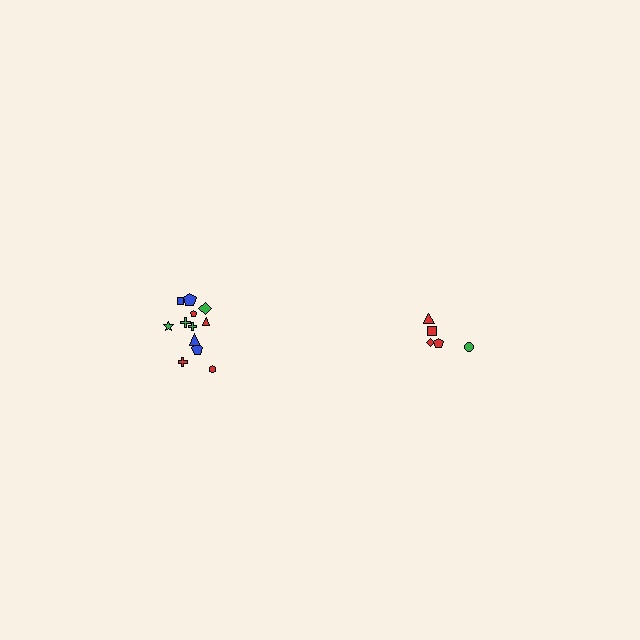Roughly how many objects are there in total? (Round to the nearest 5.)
Roughly 15 objects in total.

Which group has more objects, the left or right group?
The left group.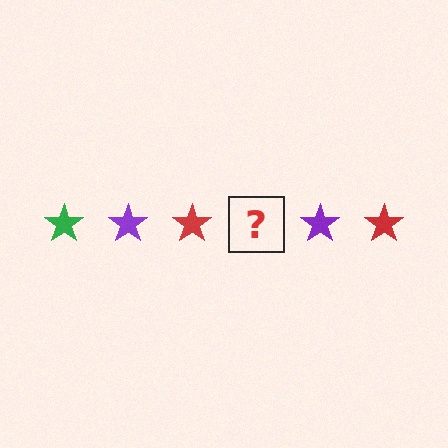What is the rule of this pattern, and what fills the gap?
The rule is that the pattern cycles through green, purple, red stars. The gap should be filled with a green star.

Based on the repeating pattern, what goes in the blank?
The blank should be a green star.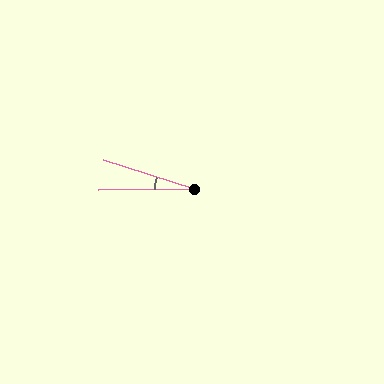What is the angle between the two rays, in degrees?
Approximately 18 degrees.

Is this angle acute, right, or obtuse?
It is acute.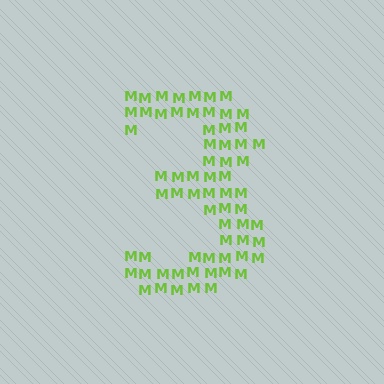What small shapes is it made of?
It is made of small letter M's.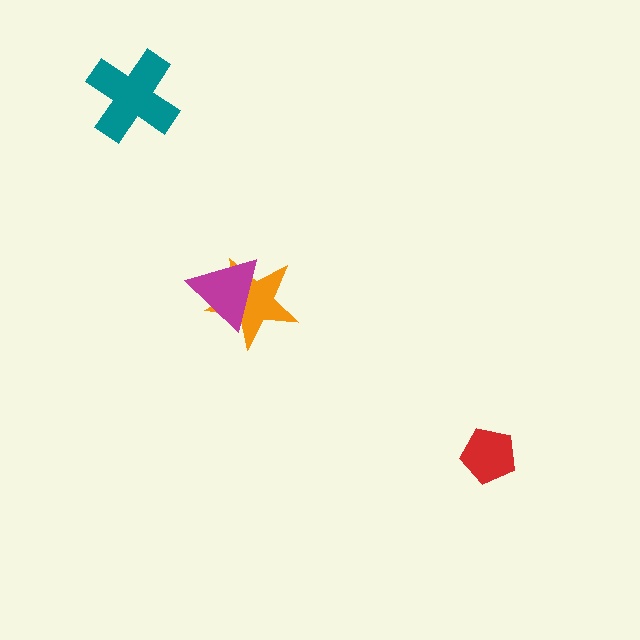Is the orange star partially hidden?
Yes, it is partially covered by another shape.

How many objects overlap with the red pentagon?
0 objects overlap with the red pentagon.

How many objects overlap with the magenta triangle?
1 object overlaps with the magenta triangle.